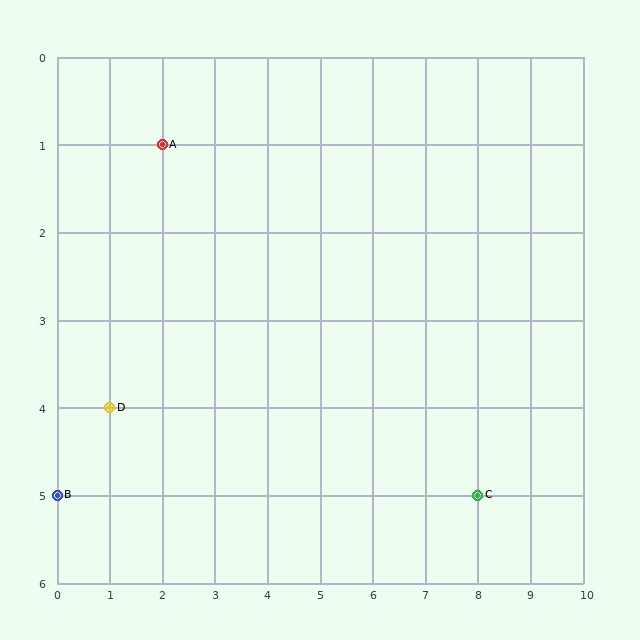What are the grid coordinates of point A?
Point A is at grid coordinates (2, 1).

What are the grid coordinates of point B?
Point B is at grid coordinates (0, 5).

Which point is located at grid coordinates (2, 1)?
Point A is at (2, 1).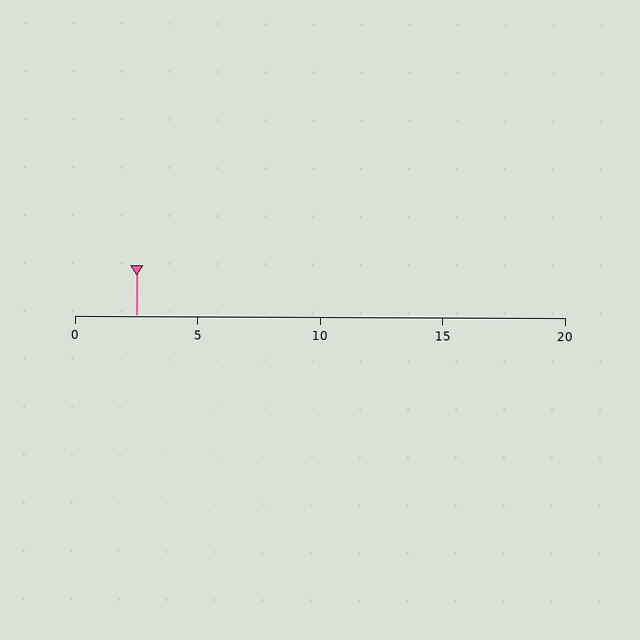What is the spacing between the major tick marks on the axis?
The major ticks are spaced 5 apart.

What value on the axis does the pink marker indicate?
The marker indicates approximately 2.5.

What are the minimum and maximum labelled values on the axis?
The axis runs from 0 to 20.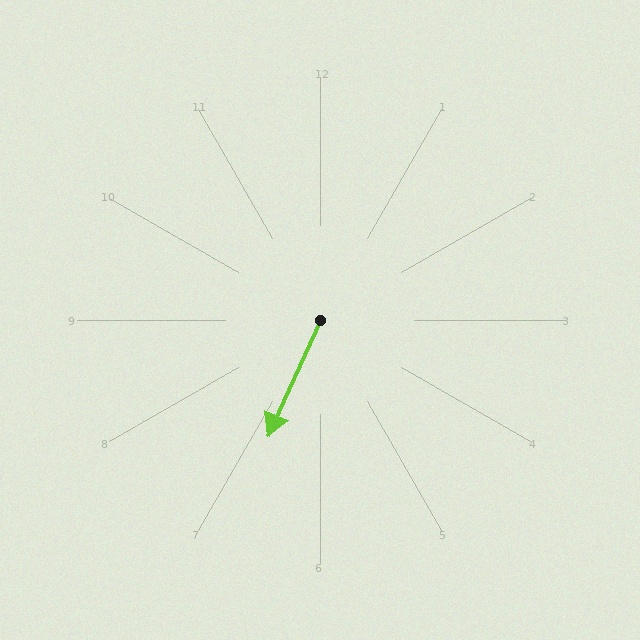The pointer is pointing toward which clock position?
Roughly 7 o'clock.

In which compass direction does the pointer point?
Southwest.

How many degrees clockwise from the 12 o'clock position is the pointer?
Approximately 204 degrees.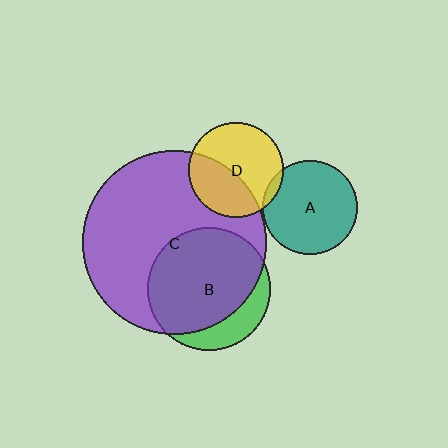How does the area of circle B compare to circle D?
Approximately 1.7 times.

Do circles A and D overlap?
Yes.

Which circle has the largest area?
Circle C (purple).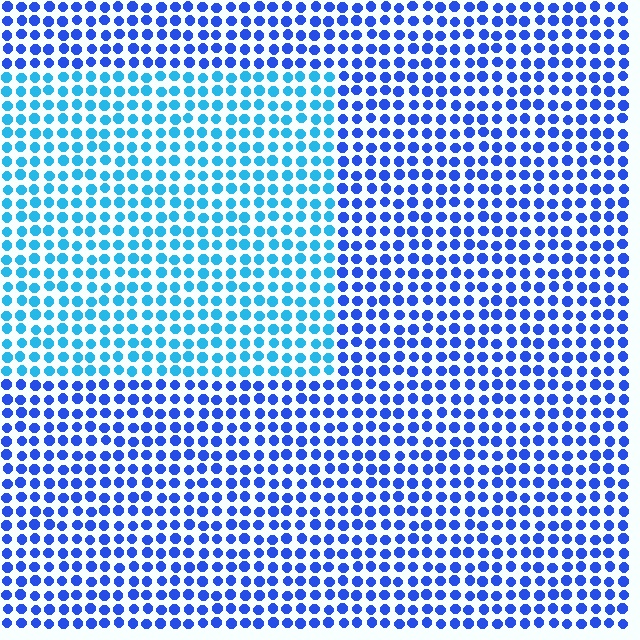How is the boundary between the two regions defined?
The boundary is defined purely by a slight shift in hue (about 33 degrees). Spacing, size, and orientation are identical on both sides.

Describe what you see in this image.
The image is filled with small blue elements in a uniform arrangement. A rectangle-shaped region is visible where the elements are tinted to a slightly different hue, forming a subtle color boundary.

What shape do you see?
I see a rectangle.